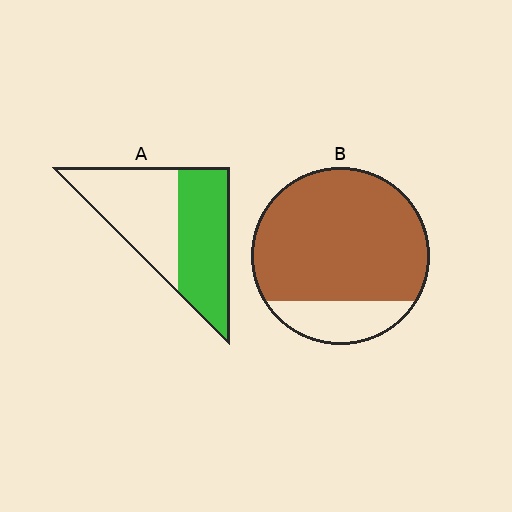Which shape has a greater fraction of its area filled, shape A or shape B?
Shape B.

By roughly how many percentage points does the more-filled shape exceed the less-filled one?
By roughly 30 percentage points (B over A).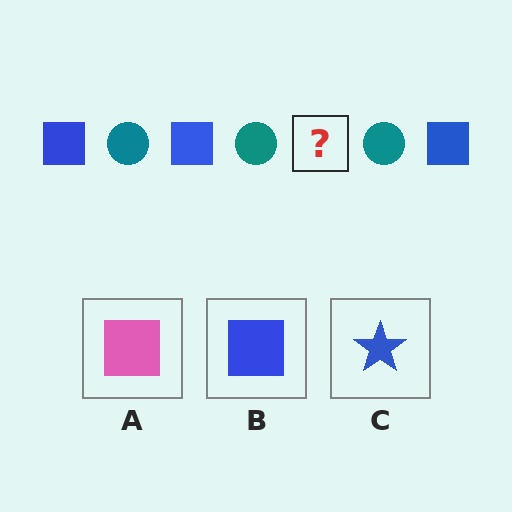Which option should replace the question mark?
Option B.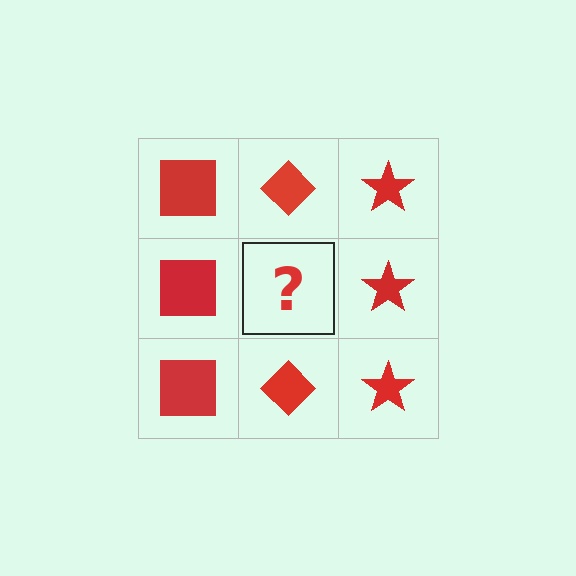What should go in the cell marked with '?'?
The missing cell should contain a red diamond.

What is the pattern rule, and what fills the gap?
The rule is that each column has a consistent shape. The gap should be filled with a red diamond.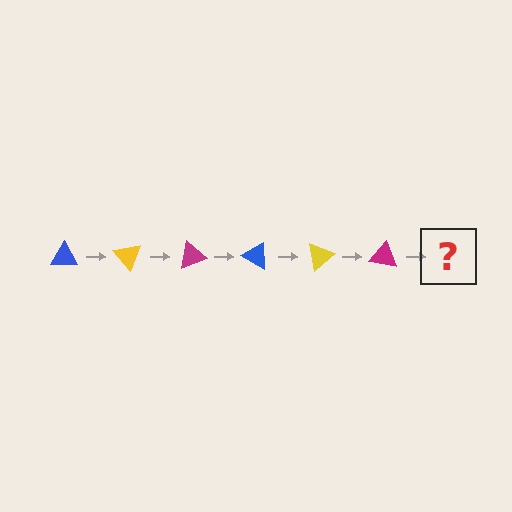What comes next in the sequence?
The next element should be a blue triangle, rotated 300 degrees from the start.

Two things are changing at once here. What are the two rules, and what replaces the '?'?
The two rules are that it rotates 50 degrees each step and the color cycles through blue, yellow, and magenta. The '?' should be a blue triangle, rotated 300 degrees from the start.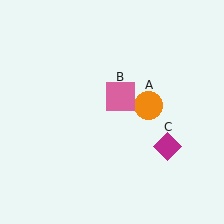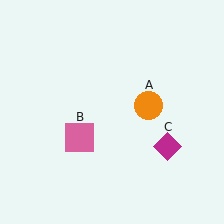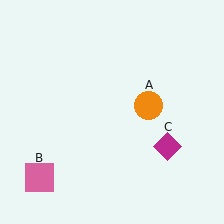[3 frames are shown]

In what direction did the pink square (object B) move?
The pink square (object B) moved down and to the left.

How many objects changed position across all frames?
1 object changed position: pink square (object B).